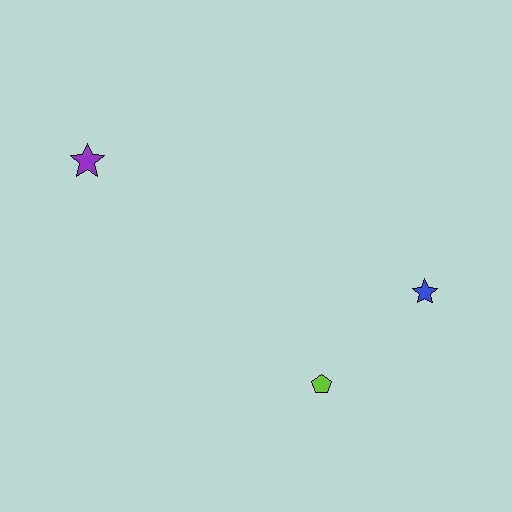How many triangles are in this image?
There are no triangles.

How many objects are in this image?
There are 3 objects.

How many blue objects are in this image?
There is 1 blue object.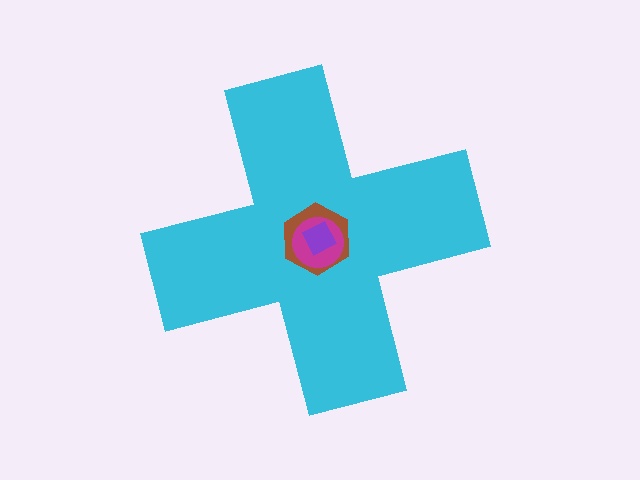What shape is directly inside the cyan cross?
The brown hexagon.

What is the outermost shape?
The cyan cross.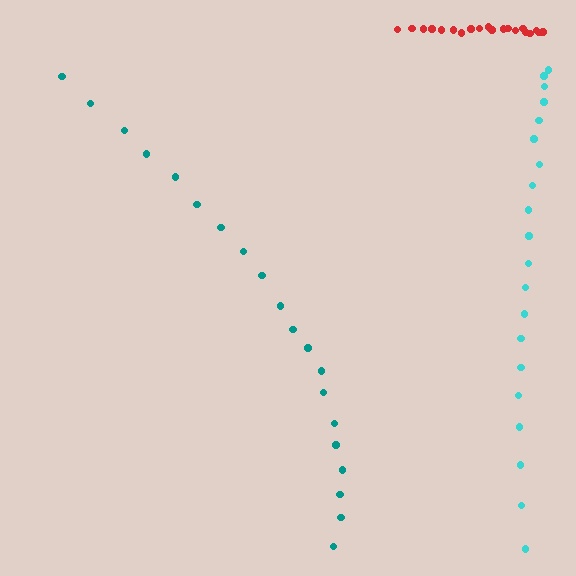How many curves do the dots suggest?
There are 3 distinct paths.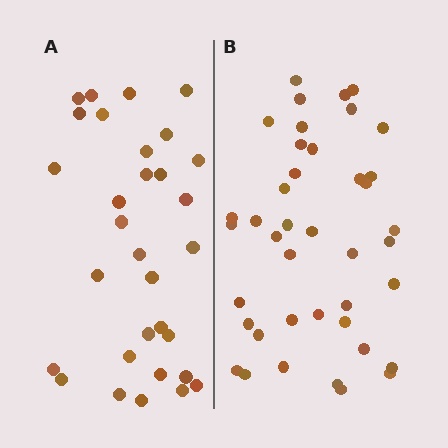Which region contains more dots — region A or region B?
Region B (the right region) has more dots.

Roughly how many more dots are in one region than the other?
Region B has roughly 10 or so more dots than region A.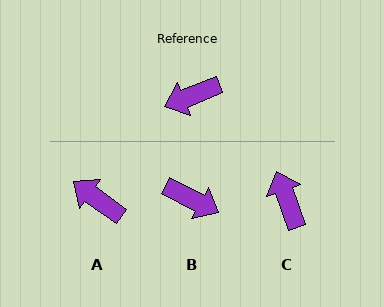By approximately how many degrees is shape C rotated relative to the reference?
Approximately 92 degrees clockwise.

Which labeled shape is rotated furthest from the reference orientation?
B, about 131 degrees away.